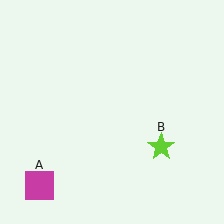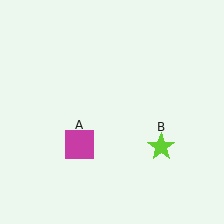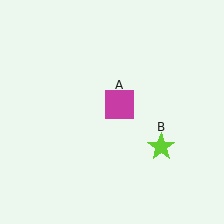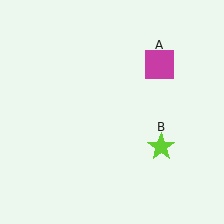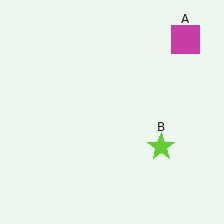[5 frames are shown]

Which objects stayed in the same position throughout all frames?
Lime star (object B) remained stationary.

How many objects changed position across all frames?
1 object changed position: magenta square (object A).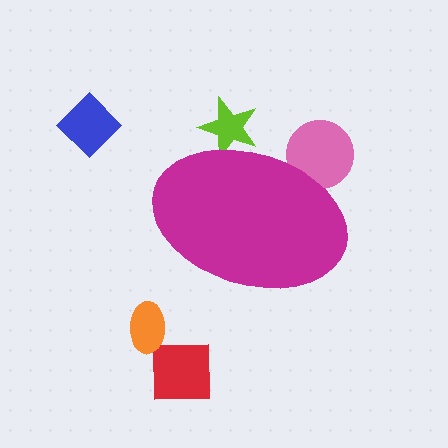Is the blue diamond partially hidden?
No, the blue diamond is fully visible.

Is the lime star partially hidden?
Yes, the lime star is partially hidden behind the magenta ellipse.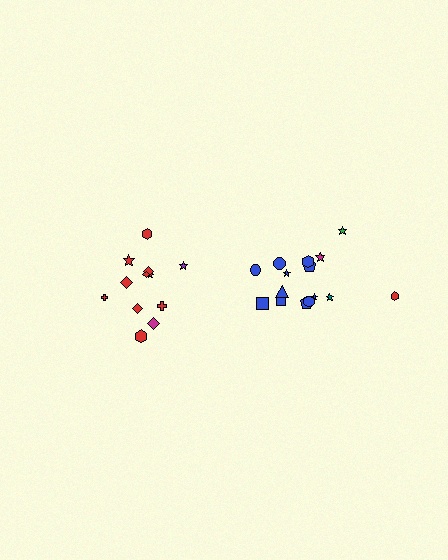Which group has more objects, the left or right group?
The right group.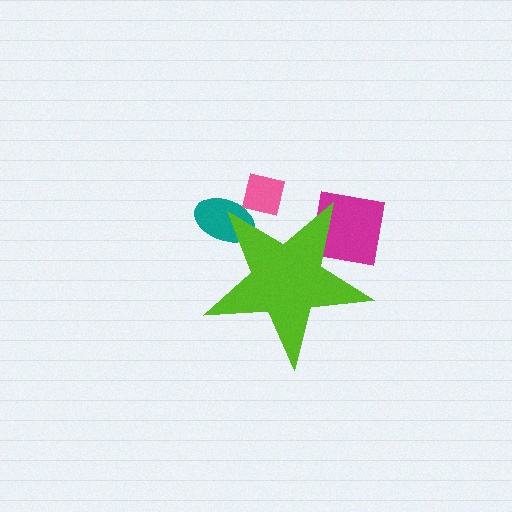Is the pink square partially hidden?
Yes, the pink square is partially hidden behind the lime star.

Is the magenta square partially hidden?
Yes, the magenta square is partially hidden behind the lime star.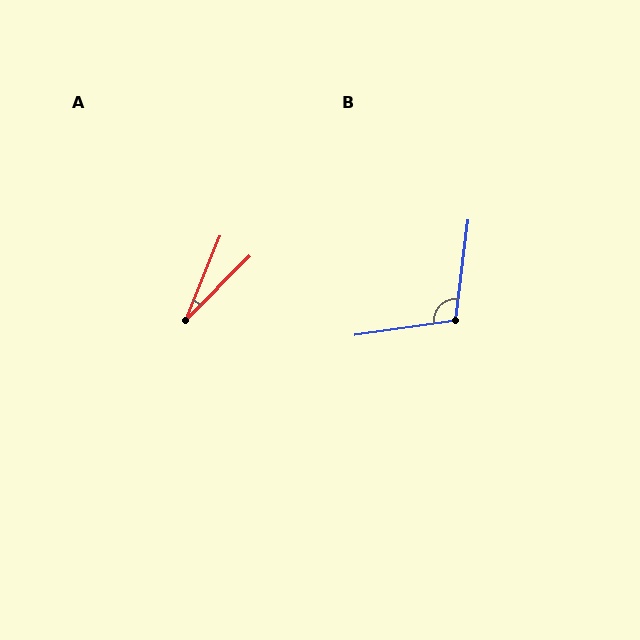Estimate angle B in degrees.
Approximately 105 degrees.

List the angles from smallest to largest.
A (22°), B (105°).